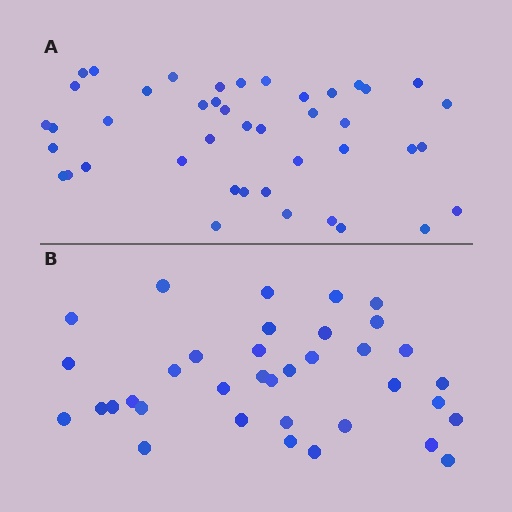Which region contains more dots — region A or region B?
Region A (the top region) has more dots.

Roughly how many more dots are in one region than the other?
Region A has roughly 8 or so more dots than region B.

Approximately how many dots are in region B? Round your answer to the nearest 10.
About 40 dots. (The exact count is 36, which rounds to 40.)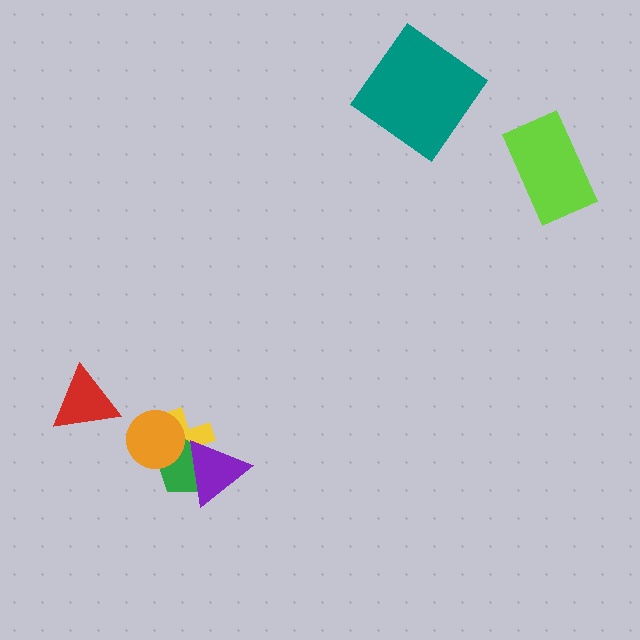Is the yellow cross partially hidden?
Yes, it is partially covered by another shape.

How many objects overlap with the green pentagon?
3 objects overlap with the green pentagon.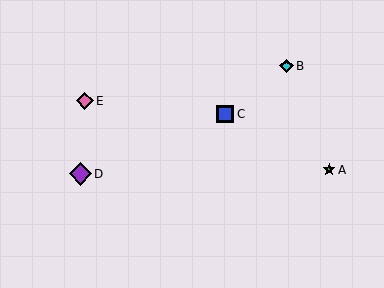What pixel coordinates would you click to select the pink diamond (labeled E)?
Click at (85, 101) to select the pink diamond E.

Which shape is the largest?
The purple diamond (labeled D) is the largest.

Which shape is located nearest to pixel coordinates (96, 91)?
The pink diamond (labeled E) at (85, 101) is nearest to that location.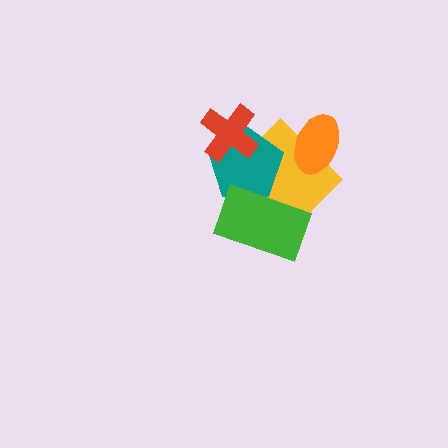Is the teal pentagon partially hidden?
Yes, it is partially covered by another shape.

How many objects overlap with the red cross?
1 object overlaps with the red cross.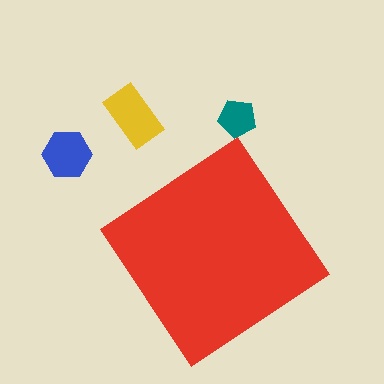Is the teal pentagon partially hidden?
No, the teal pentagon is fully visible.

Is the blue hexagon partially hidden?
No, the blue hexagon is fully visible.